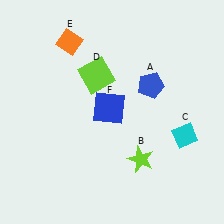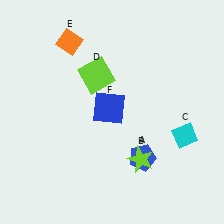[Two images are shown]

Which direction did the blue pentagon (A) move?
The blue pentagon (A) moved down.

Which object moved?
The blue pentagon (A) moved down.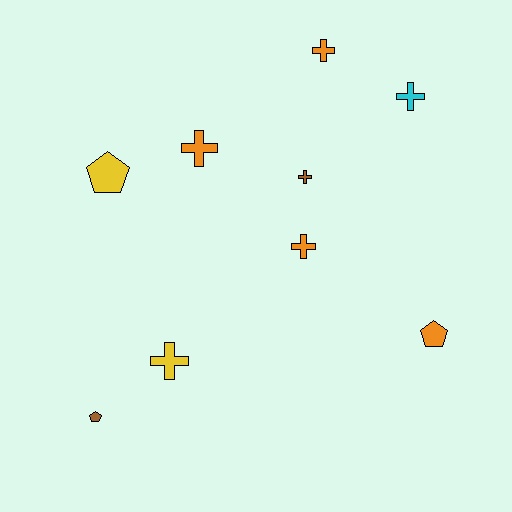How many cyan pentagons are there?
There are no cyan pentagons.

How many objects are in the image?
There are 9 objects.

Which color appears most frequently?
Orange, with 4 objects.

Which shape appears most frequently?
Cross, with 6 objects.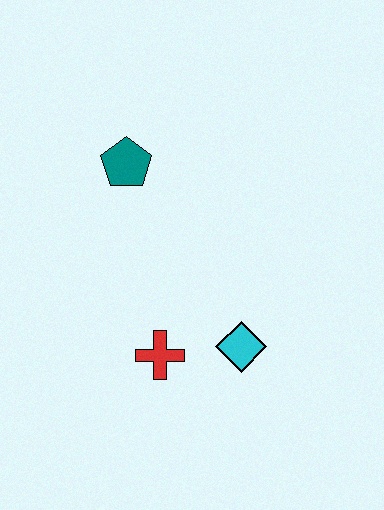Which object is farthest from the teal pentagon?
The cyan diamond is farthest from the teal pentagon.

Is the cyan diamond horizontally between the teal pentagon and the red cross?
No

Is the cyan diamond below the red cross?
No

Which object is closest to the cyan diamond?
The red cross is closest to the cyan diamond.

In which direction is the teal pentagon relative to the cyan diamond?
The teal pentagon is above the cyan diamond.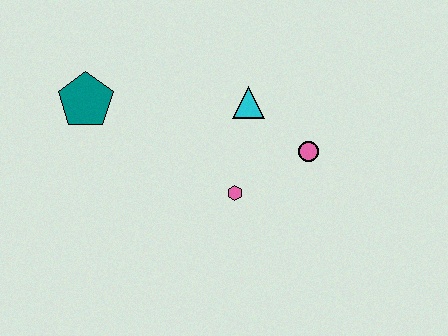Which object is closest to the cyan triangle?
The pink circle is closest to the cyan triangle.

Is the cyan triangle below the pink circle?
No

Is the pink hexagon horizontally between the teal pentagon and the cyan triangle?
Yes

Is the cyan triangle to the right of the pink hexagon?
Yes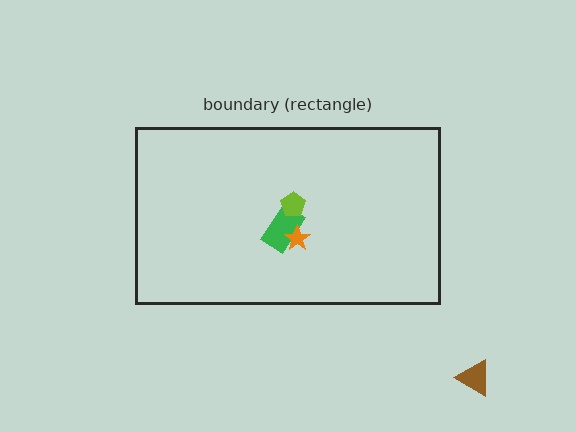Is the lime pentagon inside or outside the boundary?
Inside.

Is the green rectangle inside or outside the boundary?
Inside.